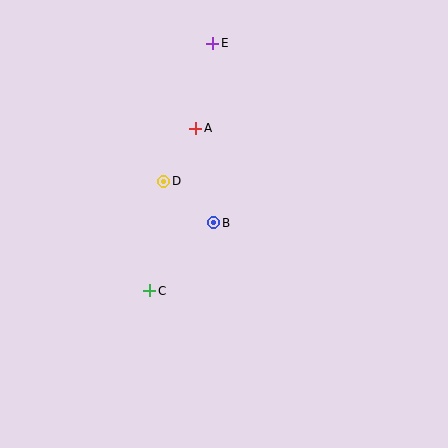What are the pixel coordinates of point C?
Point C is at (150, 291).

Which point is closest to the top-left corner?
Point E is closest to the top-left corner.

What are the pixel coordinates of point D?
Point D is at (163, 181).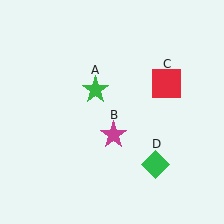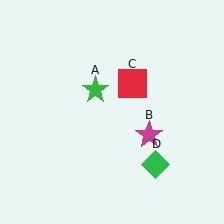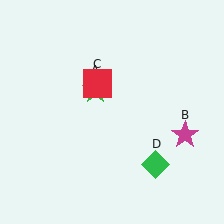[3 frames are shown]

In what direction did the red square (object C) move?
The red square (object C) moved left.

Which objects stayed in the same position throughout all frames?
Green star (object A) and green diamond (object D) remained stationary.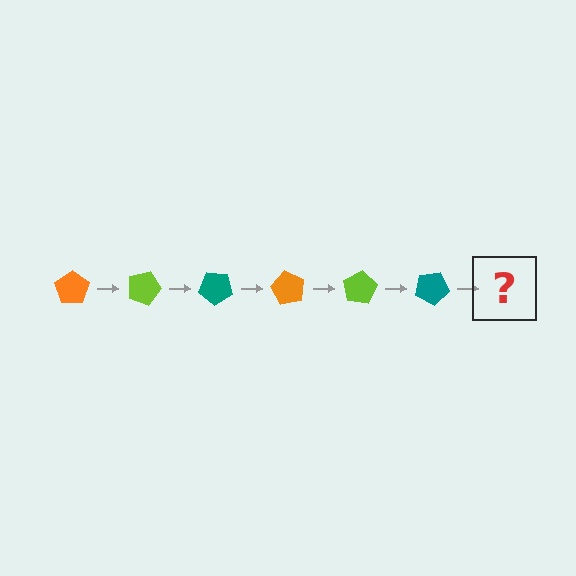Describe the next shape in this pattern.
It should be an orange pentagon, rotated 120 degrees from the start.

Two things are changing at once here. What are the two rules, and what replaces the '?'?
The two rules are that it rotates 20 degrees each step and the color cycles through orange, lime, and teal. The '?' should be an orange pentagon, rotated 120 degrees from the start.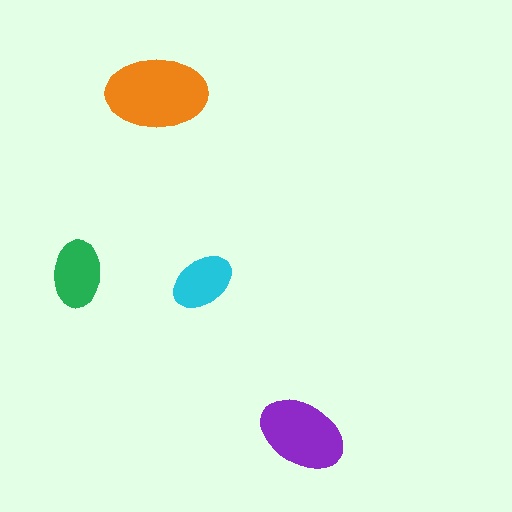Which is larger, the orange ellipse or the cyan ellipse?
The orange one.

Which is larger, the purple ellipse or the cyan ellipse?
The purple one.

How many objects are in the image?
There are 4 objects in the image.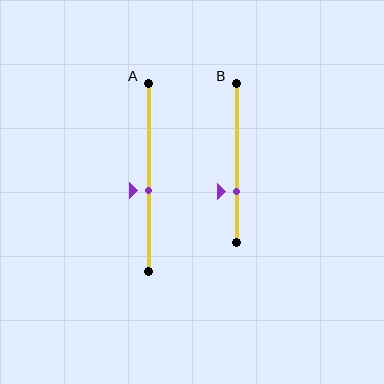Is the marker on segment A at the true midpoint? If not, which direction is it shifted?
No, the marker on segment A is shifted downward by about 7% of the segment length.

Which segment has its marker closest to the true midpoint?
Segment A has its marker closest to the true midpoint.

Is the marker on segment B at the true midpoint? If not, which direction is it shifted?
No, the marker on segment B is shifted downward by about 18% of the segment length.